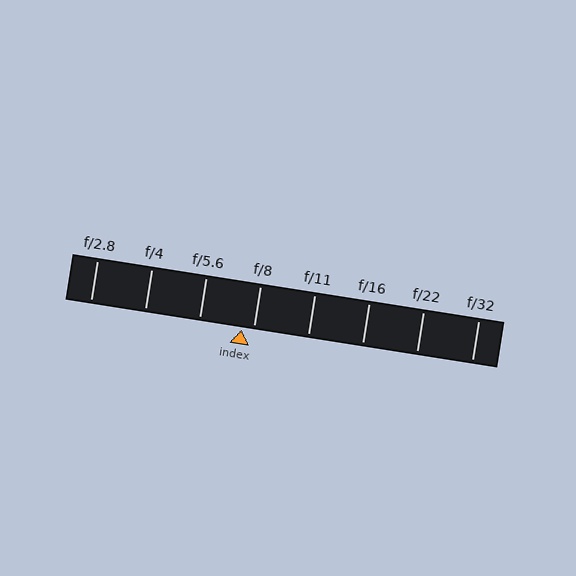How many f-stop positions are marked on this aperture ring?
There are 8 f-stop positions marked.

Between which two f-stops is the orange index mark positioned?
The index mark is between f/5.6 and f/8.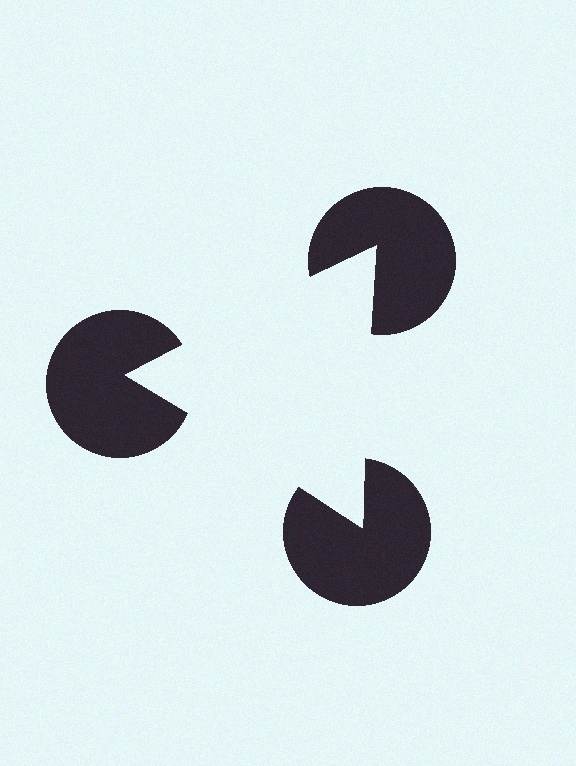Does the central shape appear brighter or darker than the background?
It typically appears slightly brighter than the background, even though no actual brightness change is drawn.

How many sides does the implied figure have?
3 sides.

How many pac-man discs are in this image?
There are 3 — one at each vertex of the illusory triangle.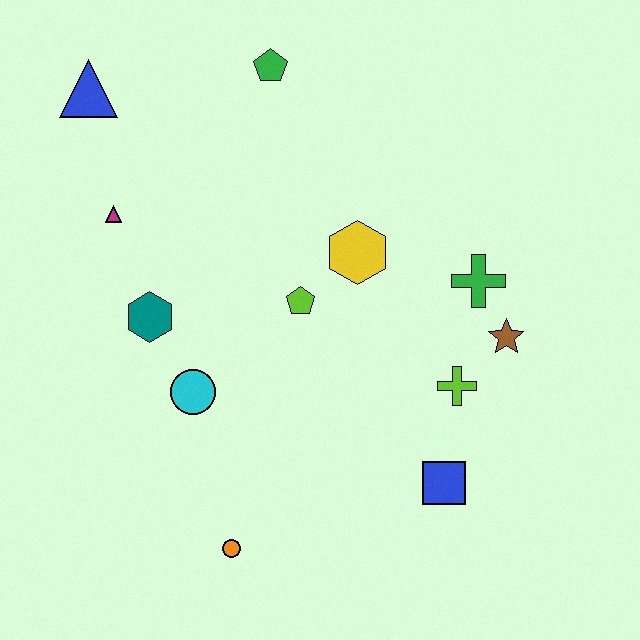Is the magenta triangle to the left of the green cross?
Yes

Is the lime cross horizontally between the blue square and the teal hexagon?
No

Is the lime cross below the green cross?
Yes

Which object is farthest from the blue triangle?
The blue square is farthest from the blue triangle.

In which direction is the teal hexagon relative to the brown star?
The teal hexagon is to the left of the brown star.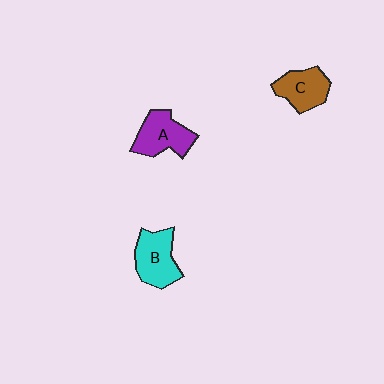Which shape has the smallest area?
Shape C (brown).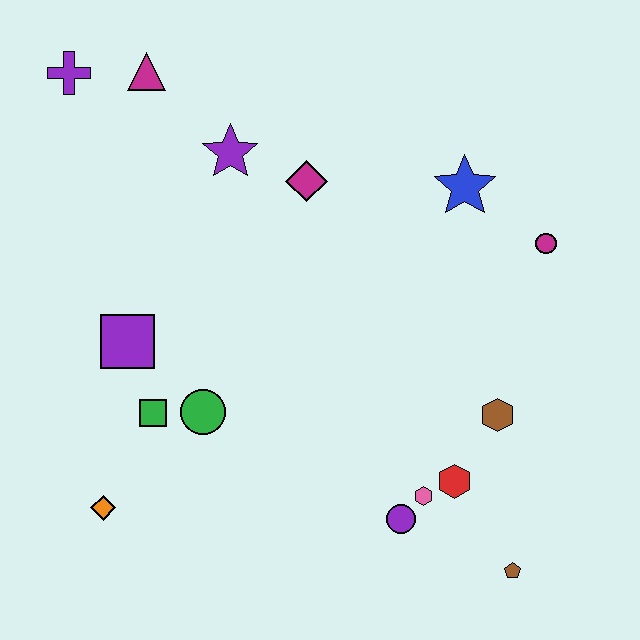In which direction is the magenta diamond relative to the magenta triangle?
The magenta diamond is to the right of the magenta triangle.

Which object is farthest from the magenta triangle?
The brown pentagon is farthest from the magenta triangle.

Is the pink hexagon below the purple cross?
Yes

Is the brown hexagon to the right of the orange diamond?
Yes